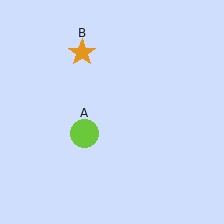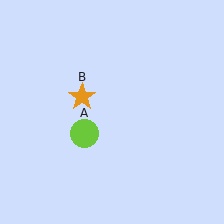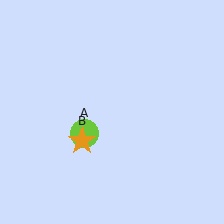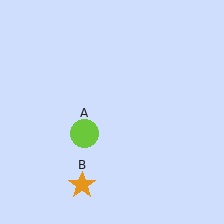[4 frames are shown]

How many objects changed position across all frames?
1 object changed position: orange star (object B).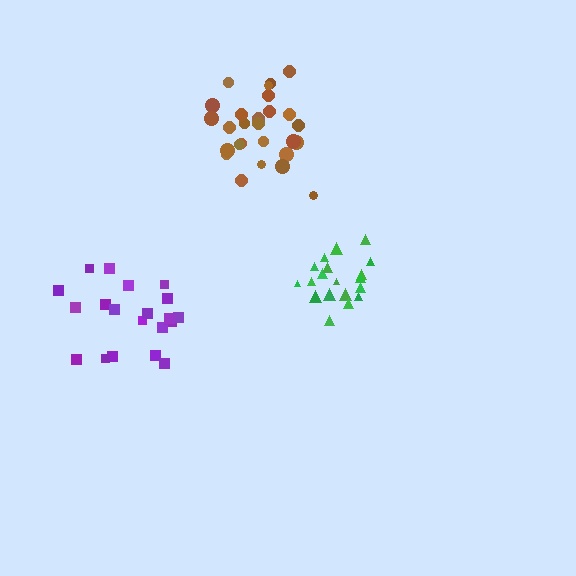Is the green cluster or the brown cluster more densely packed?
Green.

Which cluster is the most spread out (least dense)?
Purple.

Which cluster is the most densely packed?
Green.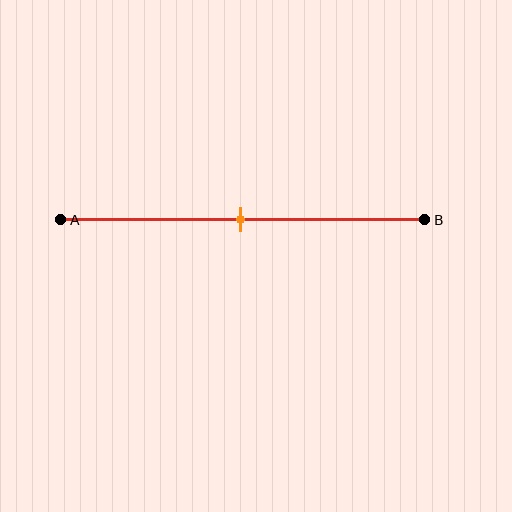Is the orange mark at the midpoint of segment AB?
Yes, the mark is approximately at the midpoint.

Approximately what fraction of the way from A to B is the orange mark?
The orange mark is approximately 50% of the way from A to B.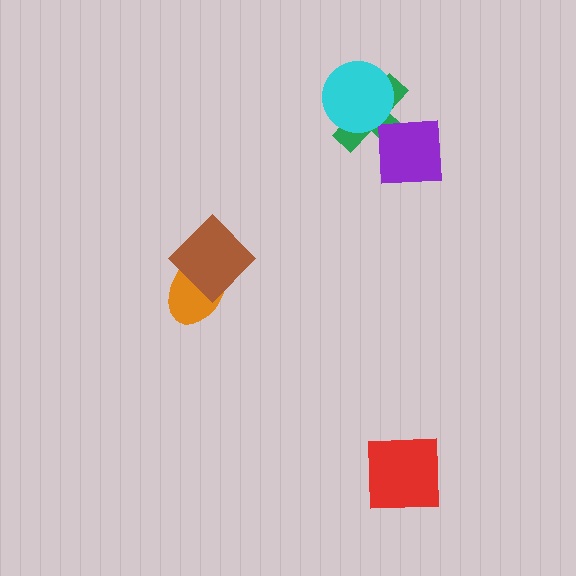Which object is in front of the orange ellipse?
The brown diamond is in front of the orange ellipse.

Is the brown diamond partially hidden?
No, no other shape covers it.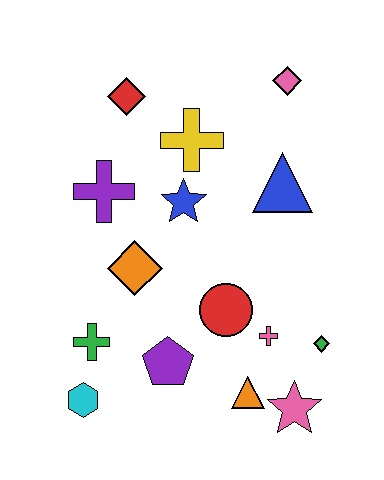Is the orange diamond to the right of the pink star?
No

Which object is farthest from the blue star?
The pink star is farthest from the blue star.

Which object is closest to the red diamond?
The yellow cross is closest to the red diamond.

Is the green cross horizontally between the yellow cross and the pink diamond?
No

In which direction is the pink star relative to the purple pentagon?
The pink star is to the right of the purple pentagon.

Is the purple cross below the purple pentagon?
No